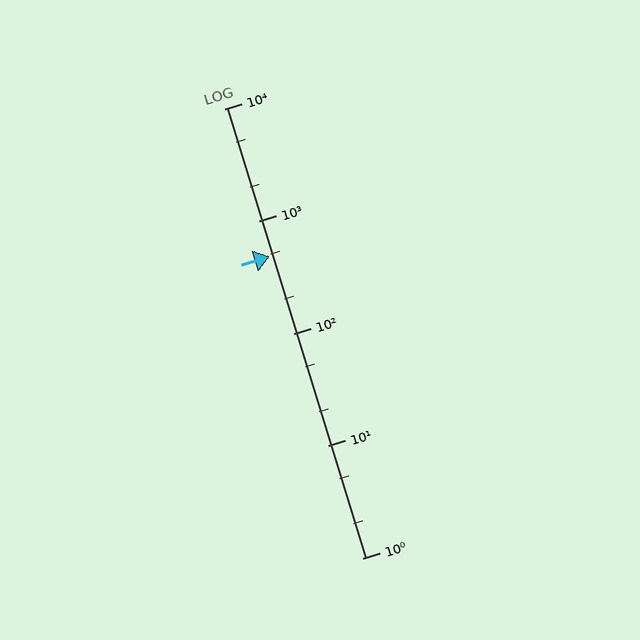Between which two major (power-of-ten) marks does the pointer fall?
The pointer is between 100 and 1000.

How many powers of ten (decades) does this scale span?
The scale spans 4 decades, from 1 to 10000.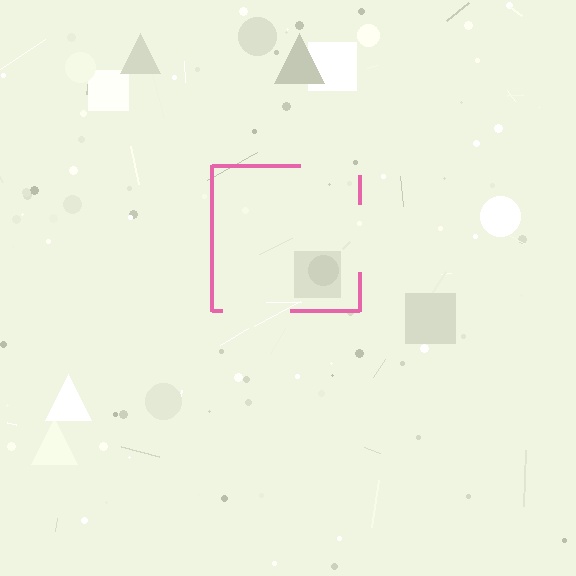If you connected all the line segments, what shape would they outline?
They would outline a square.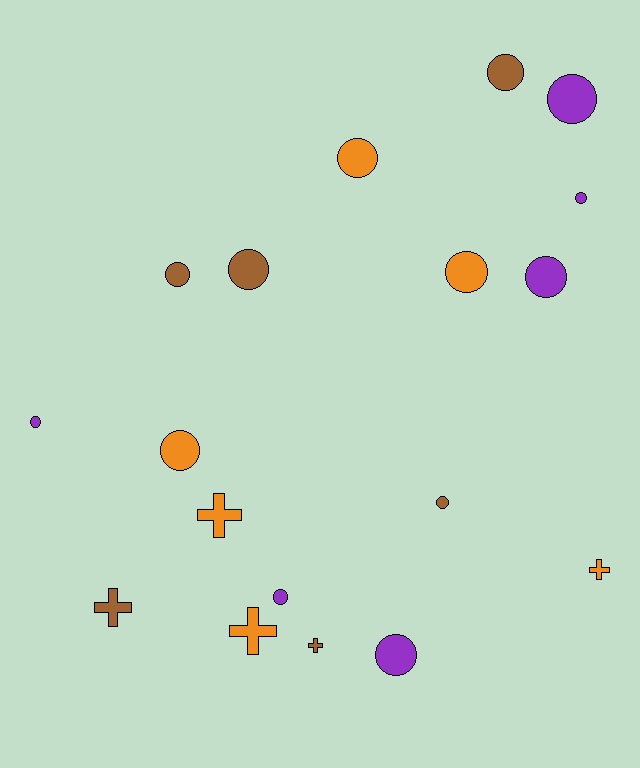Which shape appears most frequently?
Circle, with 13 objects.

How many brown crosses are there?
There are 2 brown crosses.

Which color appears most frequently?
Purple, with 6 objects.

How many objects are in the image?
There are 18 objects.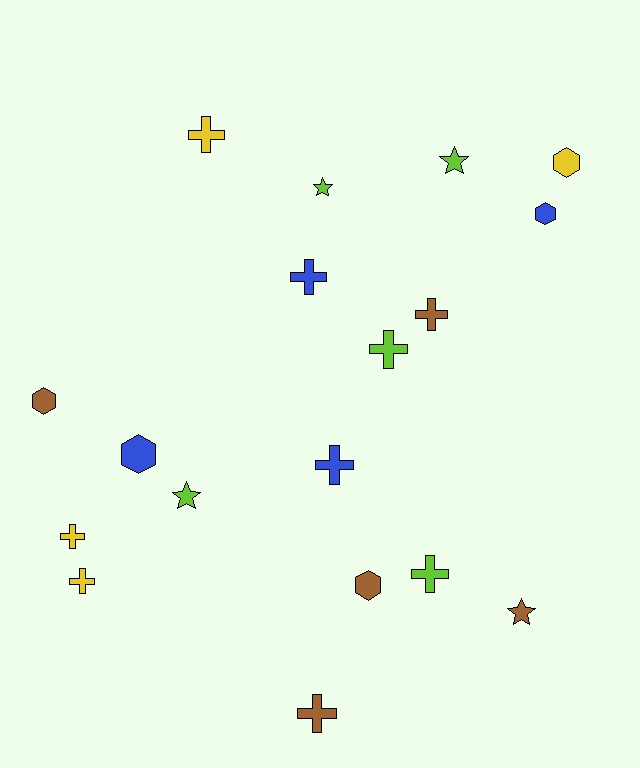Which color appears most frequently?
Lime, with 5 objects.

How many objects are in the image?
There are 18 objects.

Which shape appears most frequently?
Cross, with 9 objects.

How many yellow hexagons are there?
There is 1 yellow hexagon.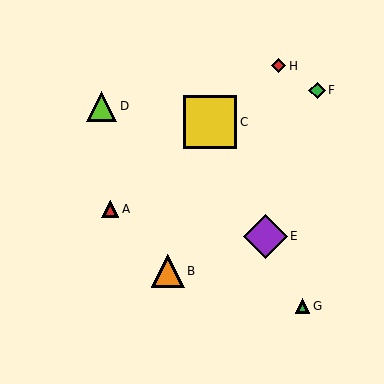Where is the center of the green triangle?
The center of the green triangle is at (303, 306).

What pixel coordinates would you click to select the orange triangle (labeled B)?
Click at (168, 271) to select the orange triangle B.